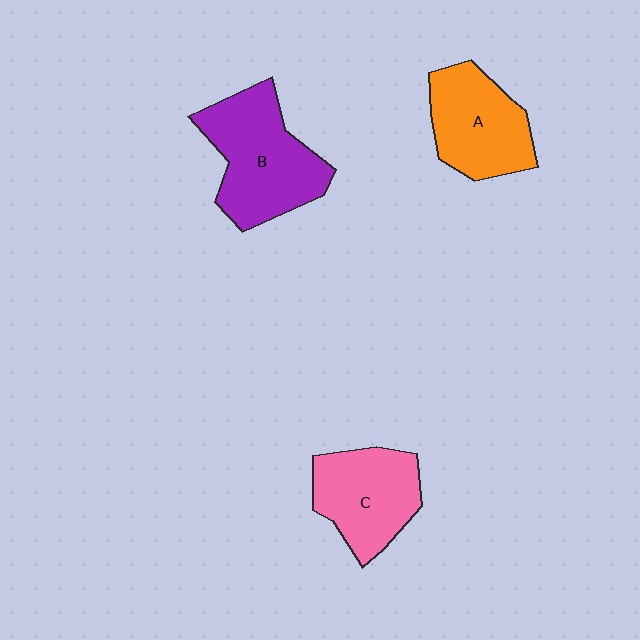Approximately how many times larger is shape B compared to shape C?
Approximately 1.3 times.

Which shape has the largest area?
Shape B (purple).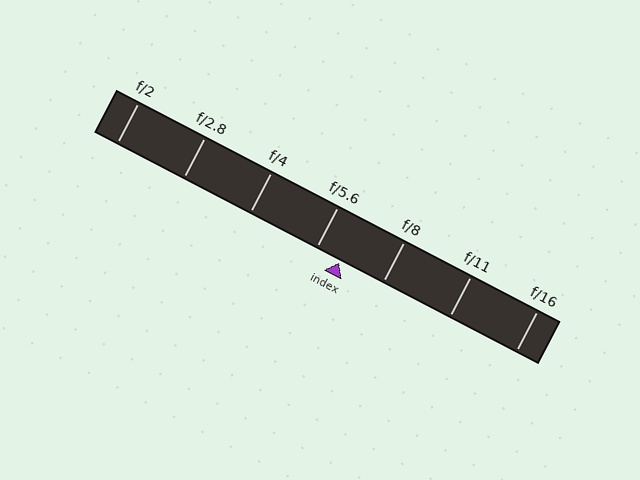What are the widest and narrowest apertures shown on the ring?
The widest aperture shown is f/2 and the narrowest is f/16.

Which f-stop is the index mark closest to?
The index mark is closest to f/5.6.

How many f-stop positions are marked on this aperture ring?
There are 7 f-stop positions marked.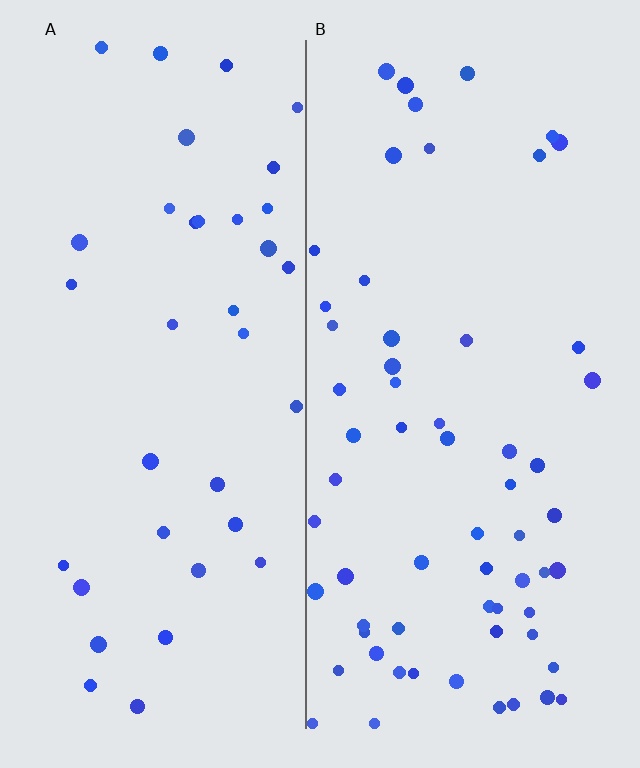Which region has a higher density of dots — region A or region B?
B (the right).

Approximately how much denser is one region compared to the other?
Approximately 1.7× — region B over region A.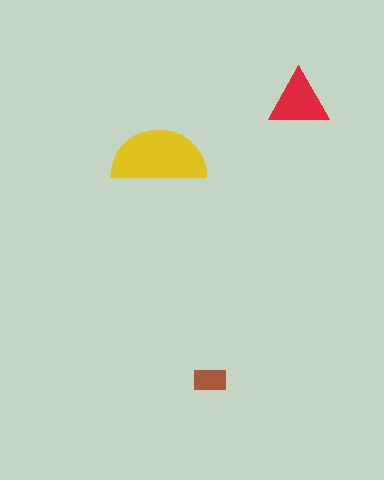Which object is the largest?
The yellow semicircle.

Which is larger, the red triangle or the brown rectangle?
The red triangle.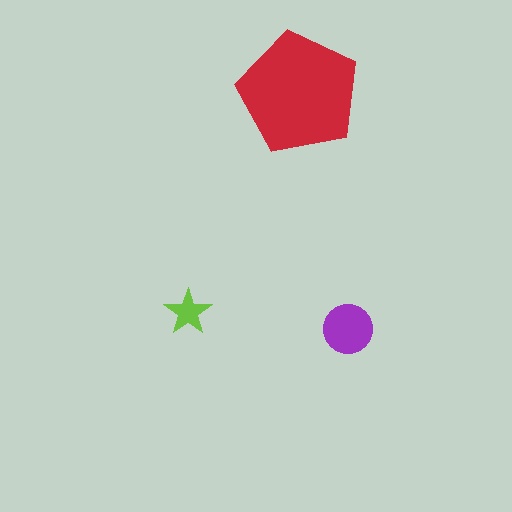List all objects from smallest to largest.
The lime star, the purple circle, the red pentagon.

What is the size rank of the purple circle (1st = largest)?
2nd.